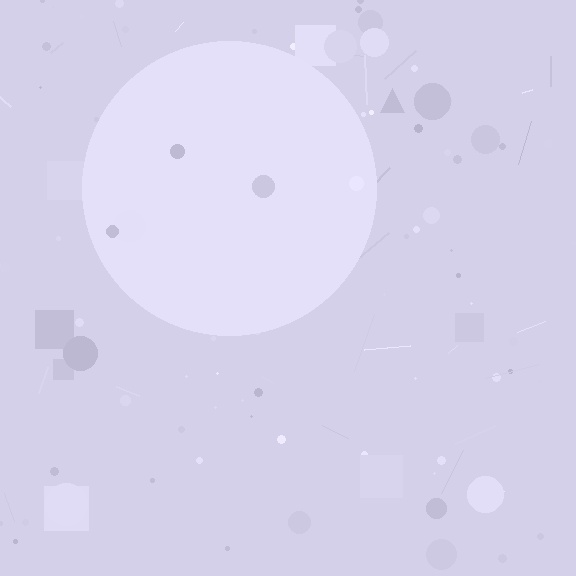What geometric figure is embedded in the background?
A circle is embedded in the background.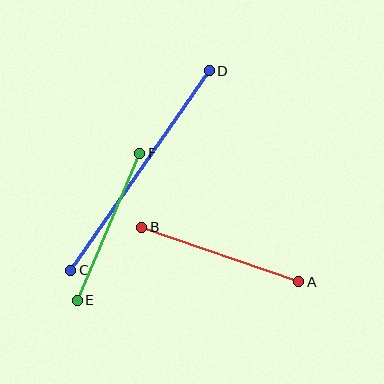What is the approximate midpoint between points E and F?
The midpoint is at approximately (108, 227) pixels.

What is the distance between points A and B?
The distance is approximately 166 pixels.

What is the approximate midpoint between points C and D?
The midpoint is at approximately (140, 170) pixels.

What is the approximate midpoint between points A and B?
The midpoint is at approximately (220, 255) pixels.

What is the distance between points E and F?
The distance is approximately 159 pixels.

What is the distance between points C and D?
The distance is approximately 243 pixels.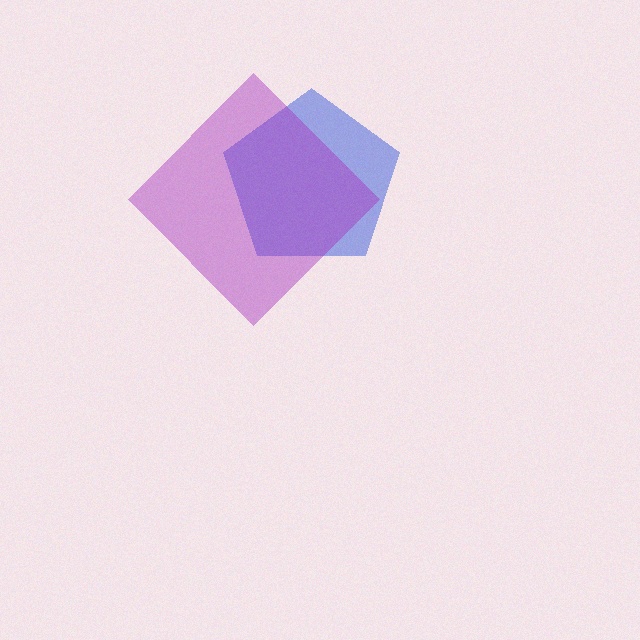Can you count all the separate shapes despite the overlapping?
Yes, there are 2 separate shapes.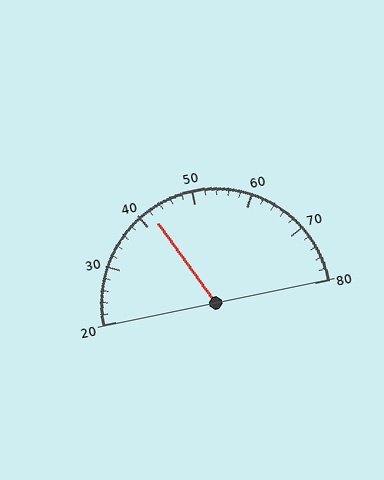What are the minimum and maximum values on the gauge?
The gauge ranges from 20 to 80.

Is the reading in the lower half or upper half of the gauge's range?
The reading is in the lower half of the range (20 to 80).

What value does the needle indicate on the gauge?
The needle indicates approximately 42.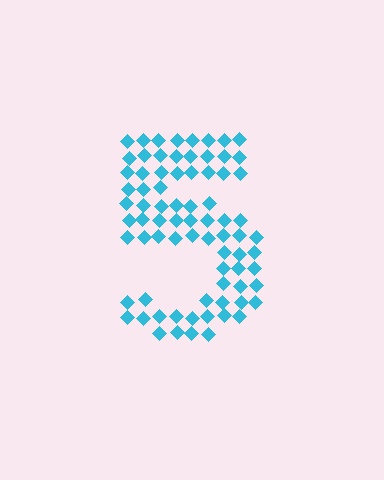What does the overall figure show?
The overall figure shows the digit 5.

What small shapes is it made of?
It is made of small diamonds.